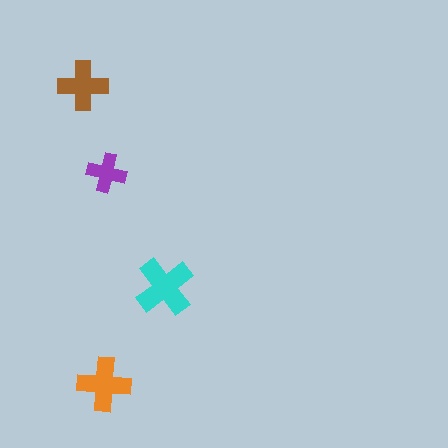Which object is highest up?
The brown cross is topmost.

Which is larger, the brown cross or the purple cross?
The brown one.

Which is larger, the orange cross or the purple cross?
The orange one.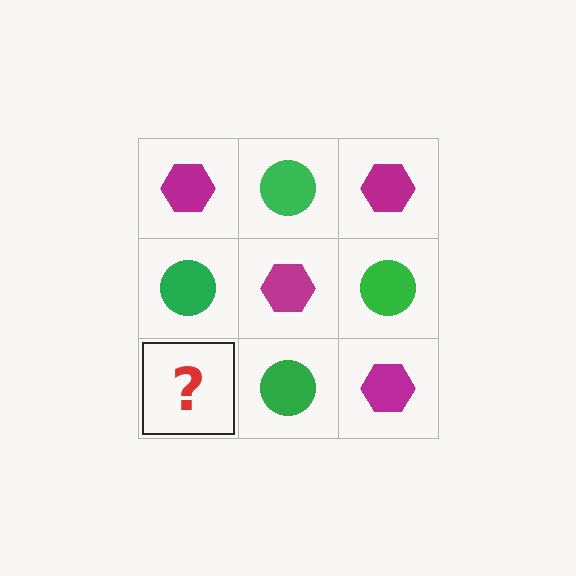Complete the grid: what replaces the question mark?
The question mark should be replaced with a magenta hexagon.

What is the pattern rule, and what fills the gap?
The rule is that it alternates magenta hexagon and green circle in a checkerboard pattern. The gap should be filled with a magenta hexagon.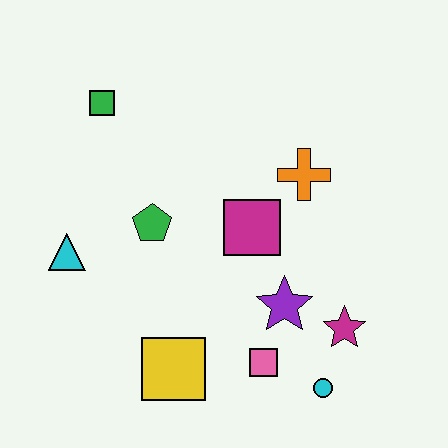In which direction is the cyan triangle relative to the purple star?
The cyan triangle is to the left of the purple star.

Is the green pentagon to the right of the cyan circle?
No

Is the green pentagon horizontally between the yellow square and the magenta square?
No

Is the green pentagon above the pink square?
Yes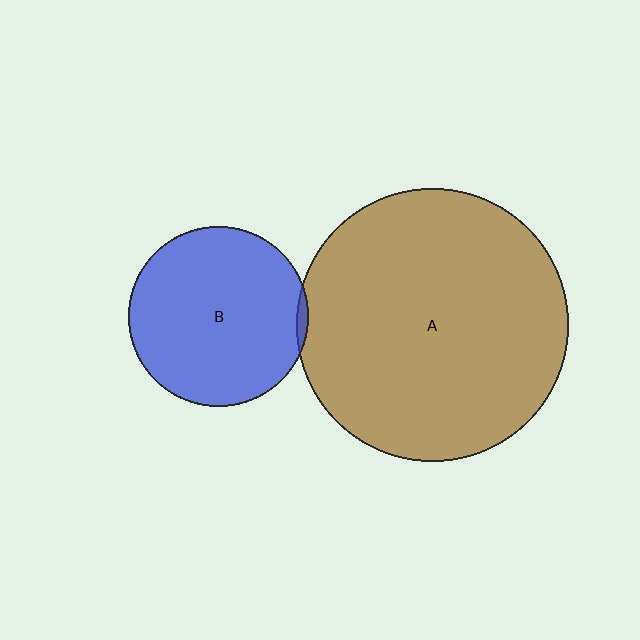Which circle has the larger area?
Circle A (brown).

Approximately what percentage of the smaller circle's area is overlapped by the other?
Approximately 5%.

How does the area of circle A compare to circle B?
Approximately 2.3 times.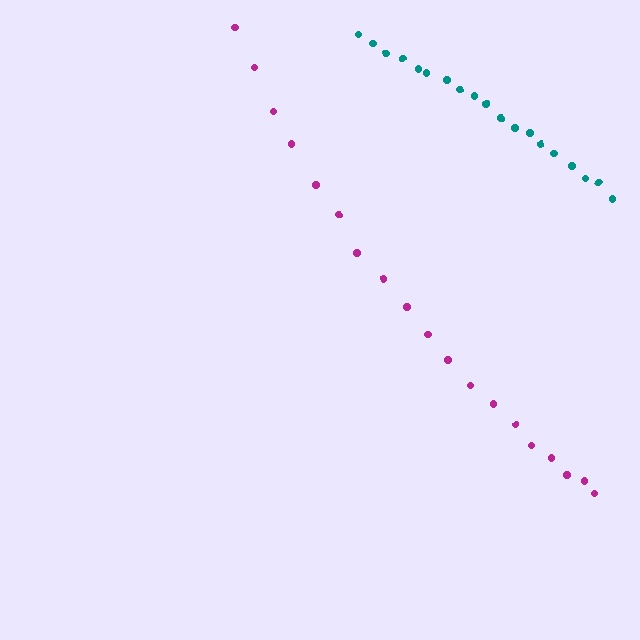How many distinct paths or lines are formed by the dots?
There are 2 distinct paths.